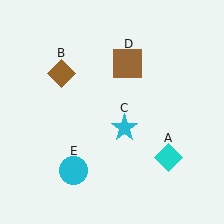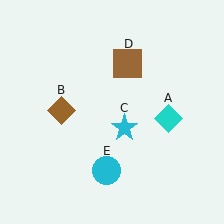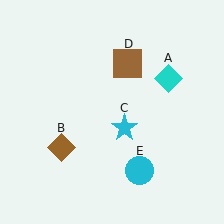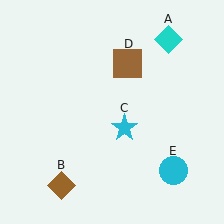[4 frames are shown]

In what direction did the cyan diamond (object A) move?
The cyan diamond (object A) moved up.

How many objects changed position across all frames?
3 objects changed position: cyan diamond (object A), brown diamond (object B), cyan circle (object E).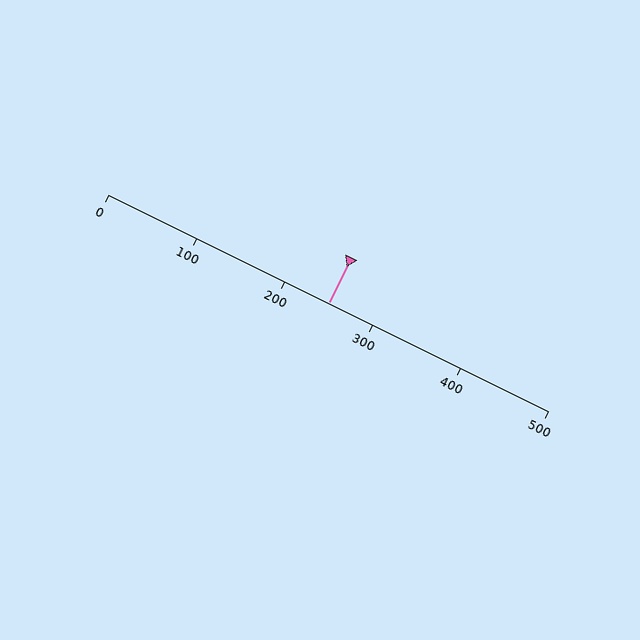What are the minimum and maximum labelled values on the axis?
The axis runs from 0 to 500.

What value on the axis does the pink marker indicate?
The marker indicates approximately 250.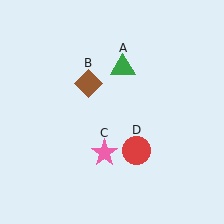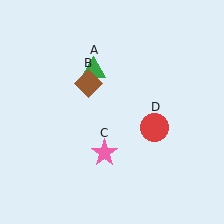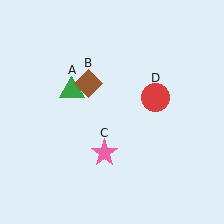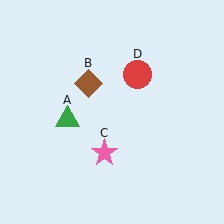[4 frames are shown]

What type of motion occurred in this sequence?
The green triangle (object A), red circle (object D) rotated counterclockwise around the center of the scene.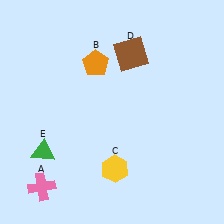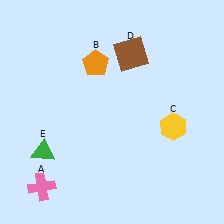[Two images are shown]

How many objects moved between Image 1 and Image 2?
1 object moved between the two images.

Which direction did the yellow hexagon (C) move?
The yellow hexagon (C) moved right.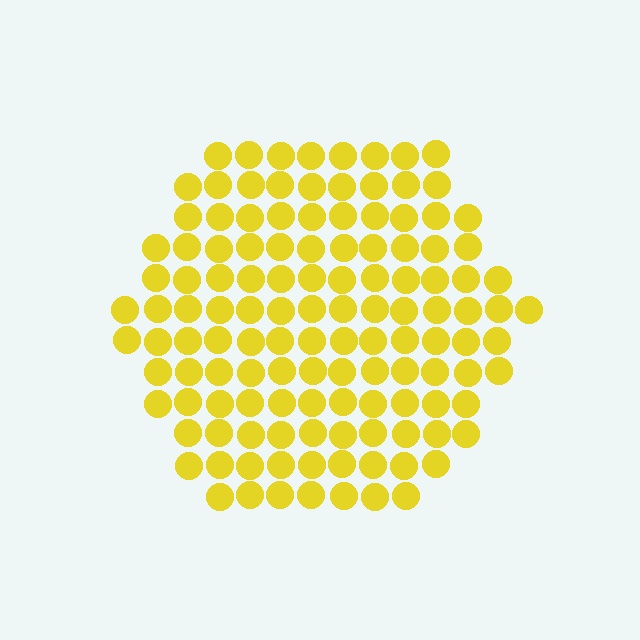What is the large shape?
The large shape is a hexagon.